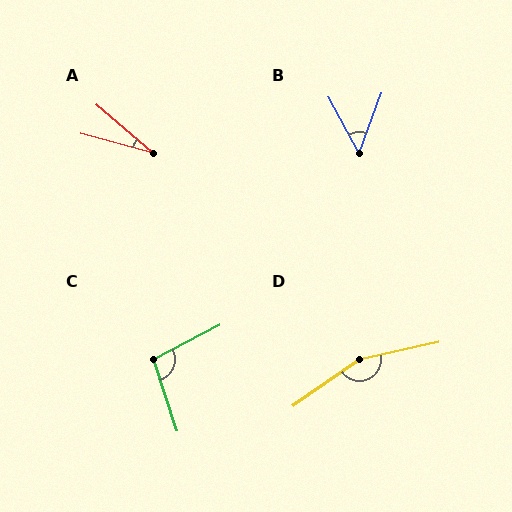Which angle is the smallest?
A, at approximately 26 degrees.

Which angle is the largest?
D, at approximately 157 degrees.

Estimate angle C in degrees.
Approximately 99 degrees.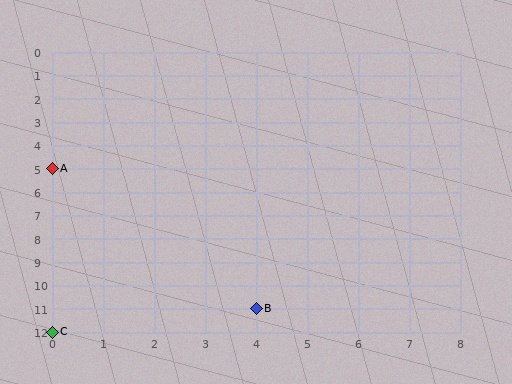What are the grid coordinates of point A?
Point A is at grid coordinates (0, 5).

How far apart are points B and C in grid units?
Points B and C are 4 columns and 1 row apart (about 4.1 grid units diagonally).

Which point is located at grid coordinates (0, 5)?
Point A is at (0, 5).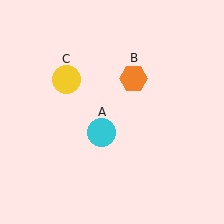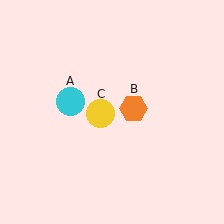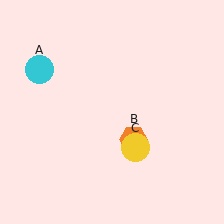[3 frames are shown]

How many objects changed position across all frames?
3 objects changed position: cyan circle (object A), orange hexagon (object B), yellow circle (object C).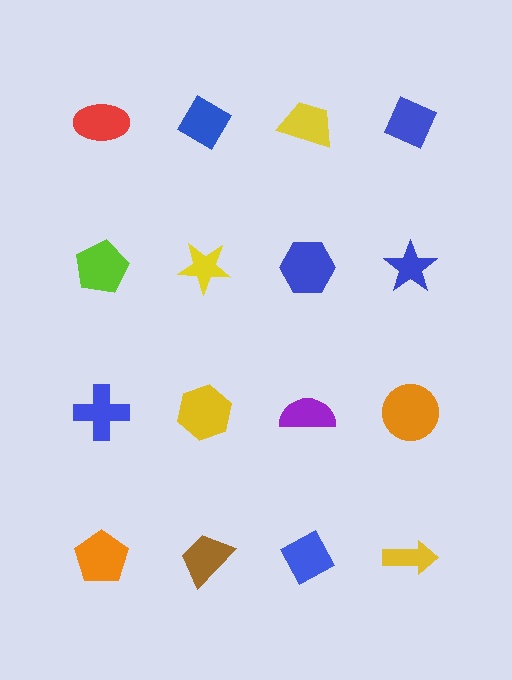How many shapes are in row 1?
4 shapes.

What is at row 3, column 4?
An orange circle.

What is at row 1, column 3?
A yellow trapezoid.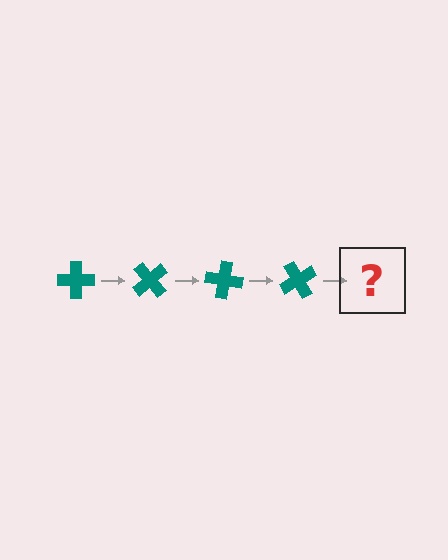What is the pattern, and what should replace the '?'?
The pattern is that the cross rotates 50 degrees each step. The '?' should be a teal cross rotated 200 degrees.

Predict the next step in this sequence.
The next step is a teal cross rotated 200 degrees.